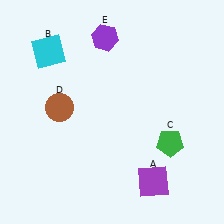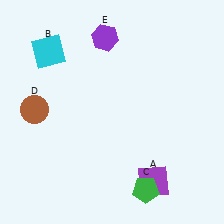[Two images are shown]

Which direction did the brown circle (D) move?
The brown circle (D) moved left.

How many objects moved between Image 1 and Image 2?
2 objects moved between the two images.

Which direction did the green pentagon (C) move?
The green pentagon (C) moved down.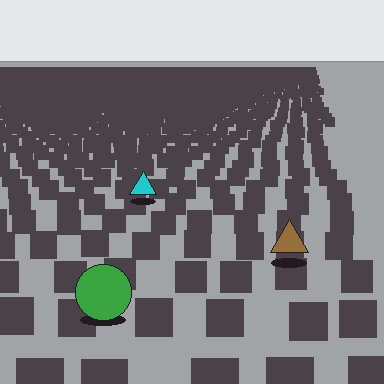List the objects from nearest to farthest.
From nearest to farthest: the green circle, the brown triangle, the cyan triangle.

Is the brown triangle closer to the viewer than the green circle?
No. The green circle is closer — you can tell from the texture gradient: the ground texture is coarser near it.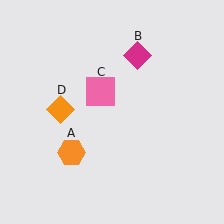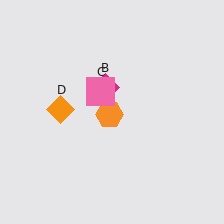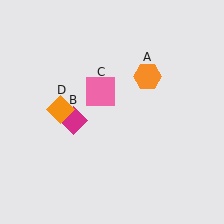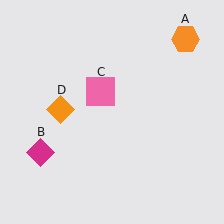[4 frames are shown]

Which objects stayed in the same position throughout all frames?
Pink square (object C) and orange diamond (object D) remained stationary.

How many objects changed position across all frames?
2 objects changed position: orange hexagon (object A), magenta diamond (object B).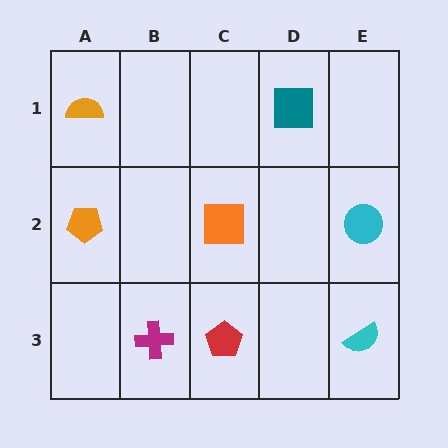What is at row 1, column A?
An orange semicircle.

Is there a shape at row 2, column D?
No, that cell is empty.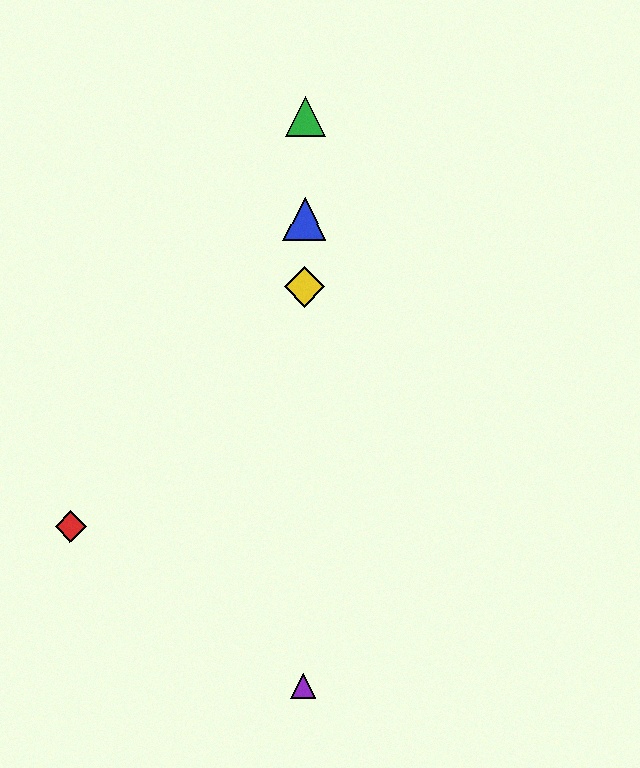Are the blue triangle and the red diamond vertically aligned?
No, the blue triangle is at x≈305 and the red diamond is at x≈71.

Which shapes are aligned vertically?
The blue triangle, the green triangle, the yellow diamond, the purple triangle are aligned vertically.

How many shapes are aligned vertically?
4 shapes (the blue triangle, the green triangle, the yellow diamond, the purple triangle) are aligned vertically.